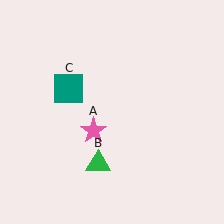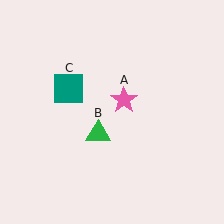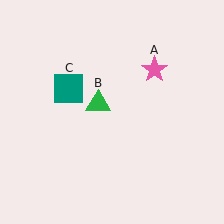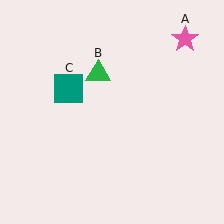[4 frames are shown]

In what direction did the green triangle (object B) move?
The green triangle (object B) moved up.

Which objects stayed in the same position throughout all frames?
Teal square (object C) remained stationary.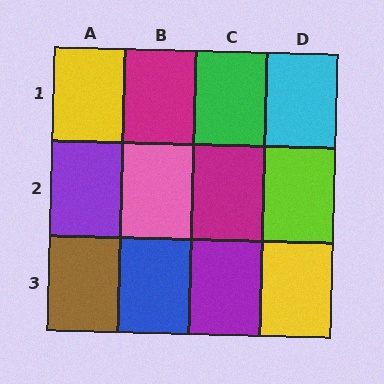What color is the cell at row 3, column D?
Yellow.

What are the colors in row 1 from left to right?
Yellow, magenta, green, cyan.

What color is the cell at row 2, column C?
Magenta.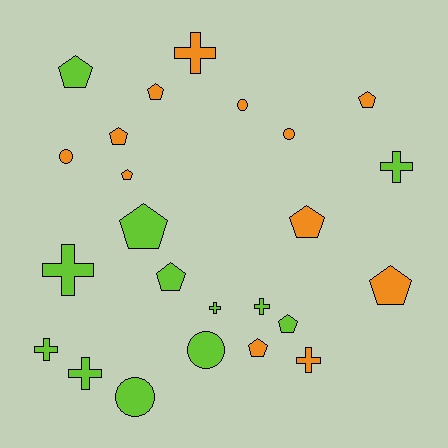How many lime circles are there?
There are 2 lime circles.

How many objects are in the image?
There are 24 objects.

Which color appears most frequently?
Lime, with 12 objects.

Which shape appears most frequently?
Pentagon, with 11 objects.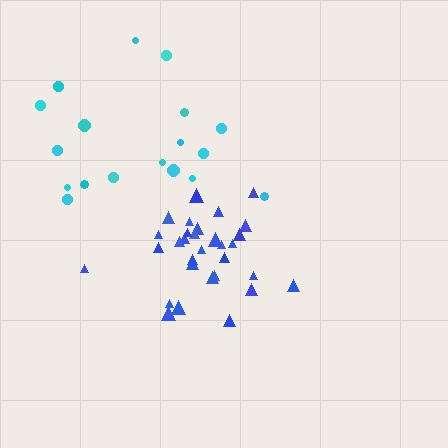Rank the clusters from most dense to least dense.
blue, cyan.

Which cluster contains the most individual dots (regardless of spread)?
Blue (31).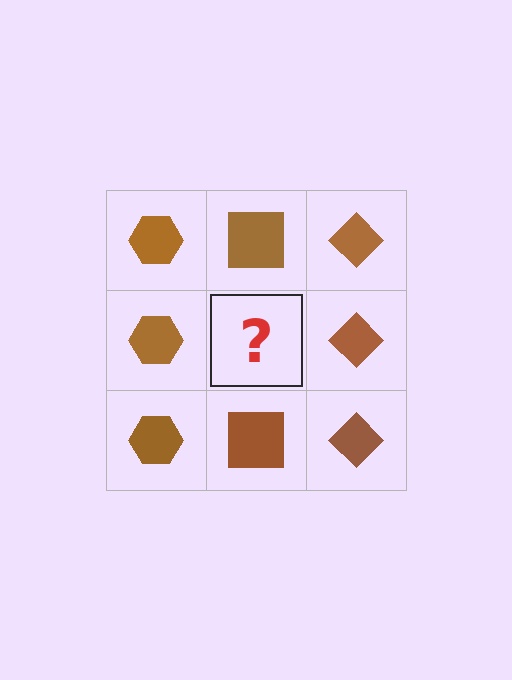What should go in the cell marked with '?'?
The missing cell should contain a brown square.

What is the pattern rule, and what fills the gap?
The rule is that each column has a consistent shape. The gap should be filled with a brown square.